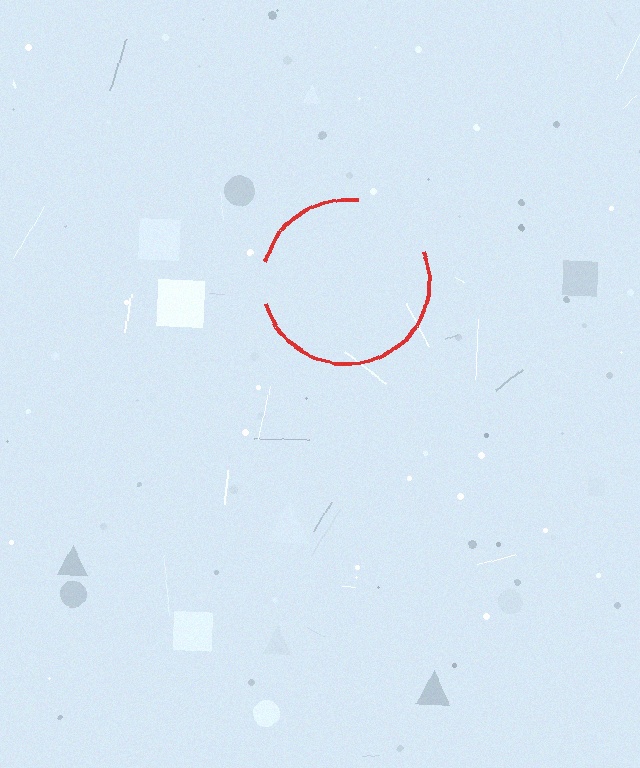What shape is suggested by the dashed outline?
The dashed outline suggests a circle.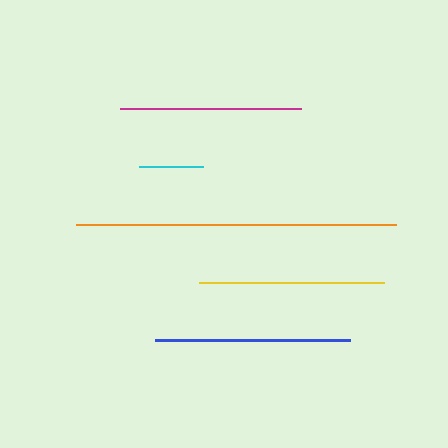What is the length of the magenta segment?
The magenta segment is approximately 181 pixels long.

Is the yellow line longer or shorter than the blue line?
The blue line is longer than the yellow line.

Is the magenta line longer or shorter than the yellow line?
The yellow line is longer than the magenta line.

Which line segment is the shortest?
The cyan line is the shortest at approximately 64 pixels.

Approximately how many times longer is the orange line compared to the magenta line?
The orange line is approximately 1.8 times the length of the magenta line.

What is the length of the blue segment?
The blue segment is approximately 195 pixels long.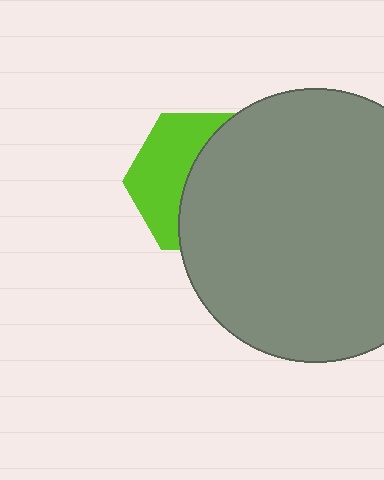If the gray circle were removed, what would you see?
You would see the complete lime hexagon.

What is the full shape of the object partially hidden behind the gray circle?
The partially hidden object is a lime hexagon.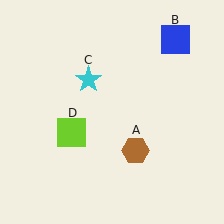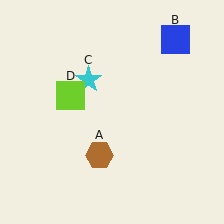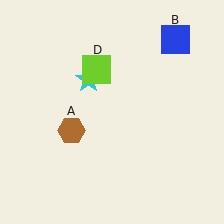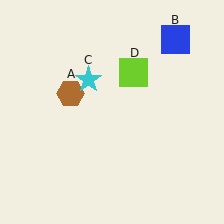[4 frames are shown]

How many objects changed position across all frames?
2 objects changed position: brown hexagon (object A), lime square (object D).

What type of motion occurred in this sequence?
The brown hexagon (object A), lime square (object D) rotated clockwise around the center of the scene.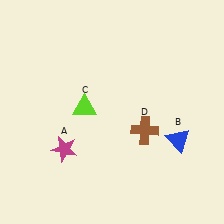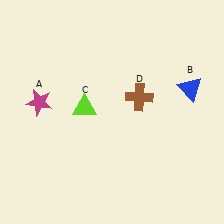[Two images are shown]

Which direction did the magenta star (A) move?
The magenta star (A) moved up.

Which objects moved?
The objects that moved are: the magenta star (A), the blue triangle (B), the brown cross (D).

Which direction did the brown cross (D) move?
The brown cross (D) moved up.